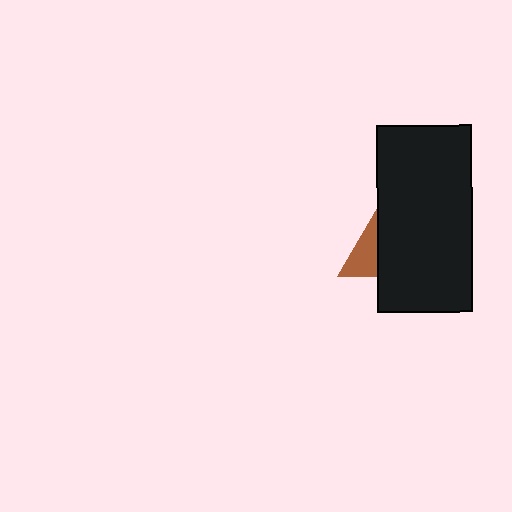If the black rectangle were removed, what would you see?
You would see the complete brown triangle.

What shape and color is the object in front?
The object in front is a black rectangle.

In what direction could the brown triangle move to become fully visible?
The brown triangle could move left. That would shift it out from behind the black rectangle entirely.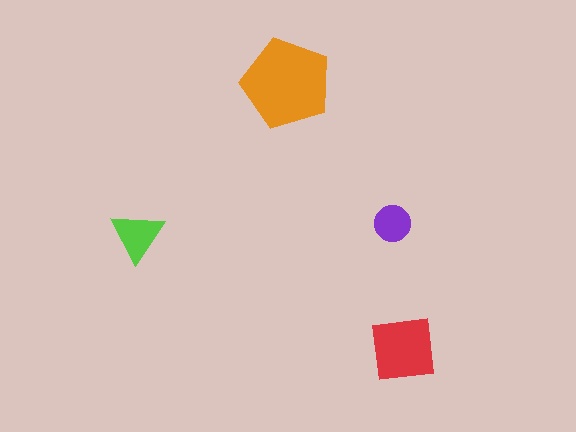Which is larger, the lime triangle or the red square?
The red square.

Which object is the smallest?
The purple circle.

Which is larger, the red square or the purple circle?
The red square.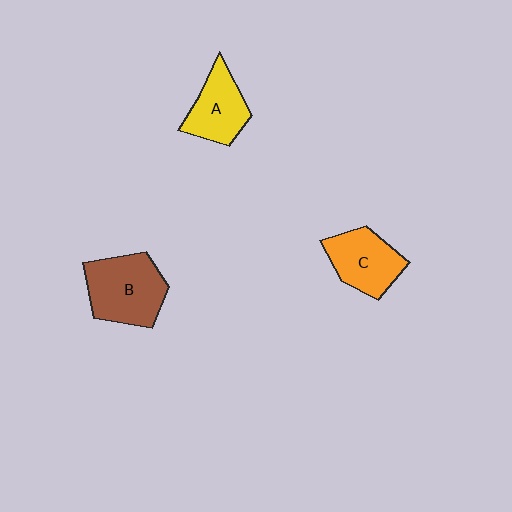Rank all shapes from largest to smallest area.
From largest to smallest: B (brown), C (orange), A (yellow).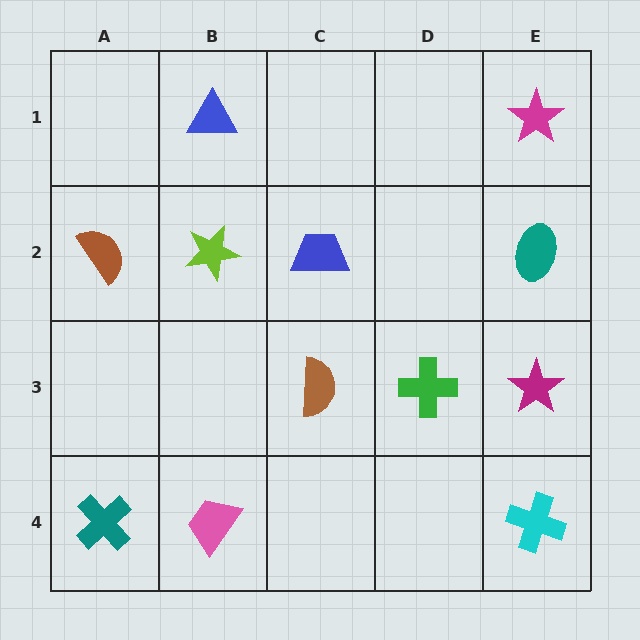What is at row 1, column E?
A magenta star.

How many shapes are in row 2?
4 shapes.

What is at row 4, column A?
A teal cross.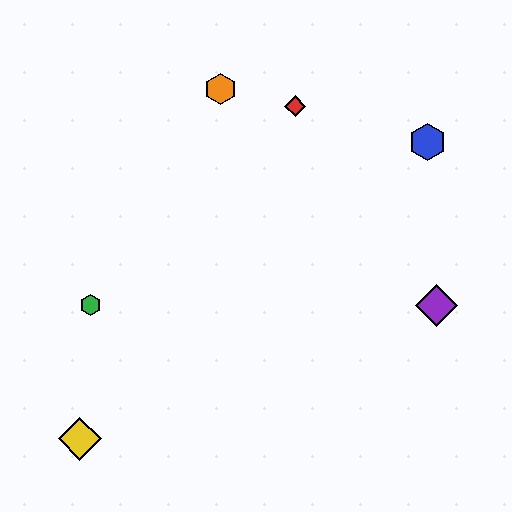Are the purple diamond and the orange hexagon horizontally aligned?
No, the purple diamond is at y≈305 and the orange hexagon is at y≈89.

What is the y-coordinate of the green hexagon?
The green hexagon is at y≈305.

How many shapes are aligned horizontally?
2 shapes (the green hexagon, the purple diamond) are aligned horizontally.